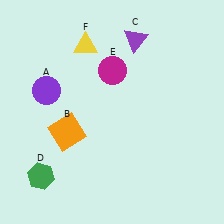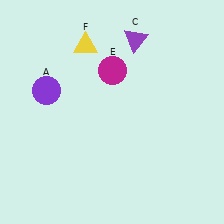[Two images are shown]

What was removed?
The green hexagon (D), the orange square (B) were removed in Image 2.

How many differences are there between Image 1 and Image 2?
There are 2 differences between the two images.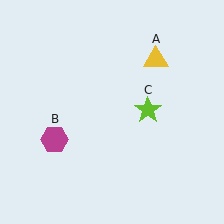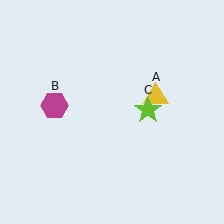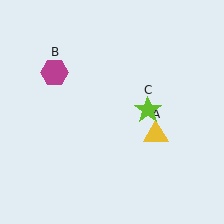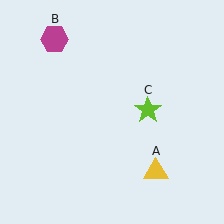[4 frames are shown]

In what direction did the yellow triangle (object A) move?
The yellow triangle (object A) moved down.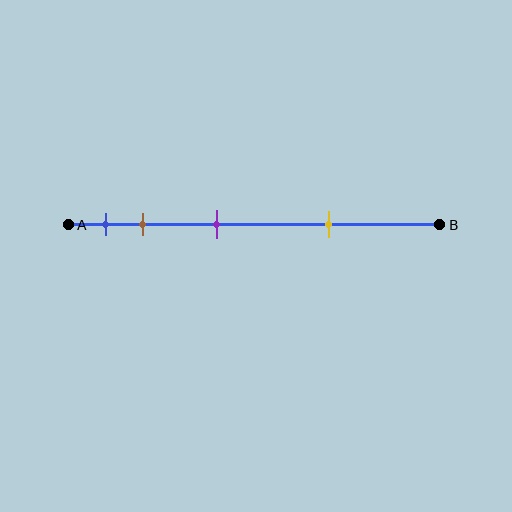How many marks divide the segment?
There are 4 marks dividing the segment.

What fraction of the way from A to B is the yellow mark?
The yellow mark is approximately 70% (0.7) of the way from A to B.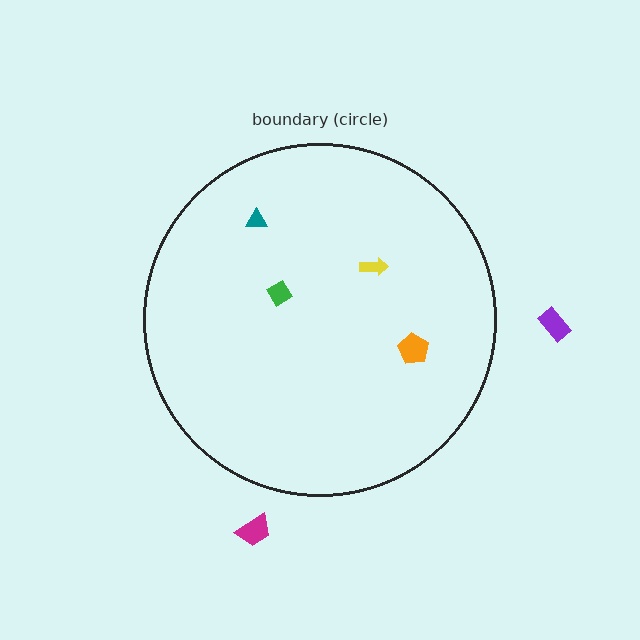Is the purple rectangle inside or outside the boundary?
Outside.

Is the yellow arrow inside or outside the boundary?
Inside.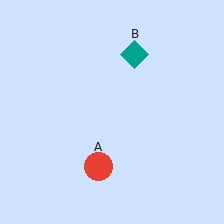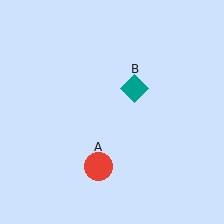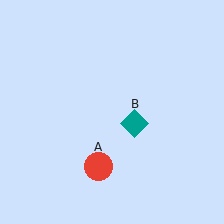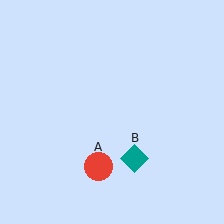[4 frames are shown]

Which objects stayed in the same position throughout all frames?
Red circle (object A) remained stationary.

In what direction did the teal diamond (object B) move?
The teal diamond (object B) moved down.